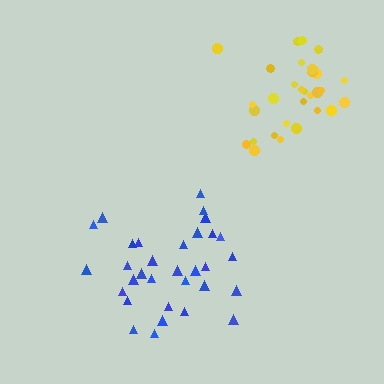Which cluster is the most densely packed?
Yellow.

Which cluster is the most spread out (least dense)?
Blue.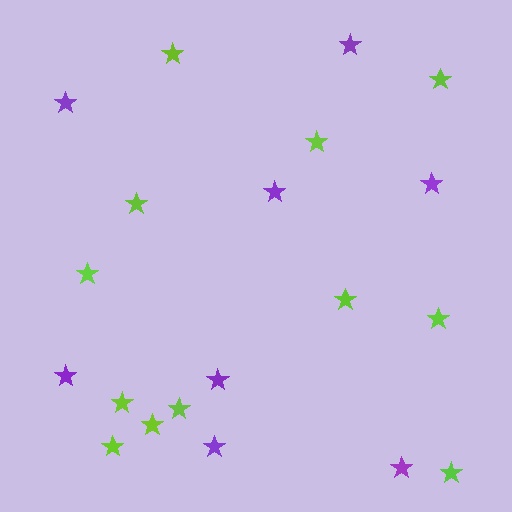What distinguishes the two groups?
There are 2 groups: one group of lime stars (12) and one group of purple stars (8).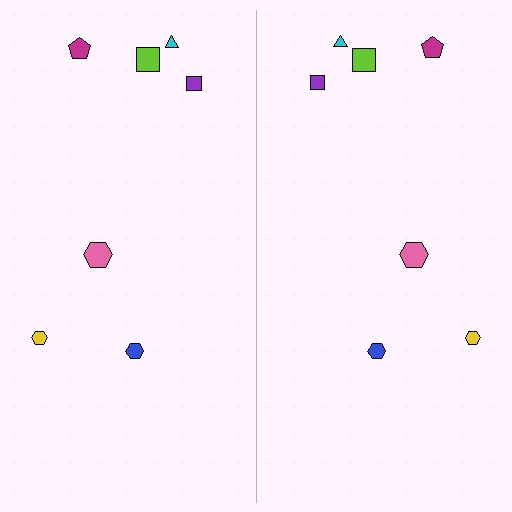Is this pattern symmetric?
Yes, this pattern has bilateral (reflection) symmetry.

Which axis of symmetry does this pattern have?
The pattern has a vertical axis of symmetry running through the center of the image.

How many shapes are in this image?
There are 14 shapes in this image.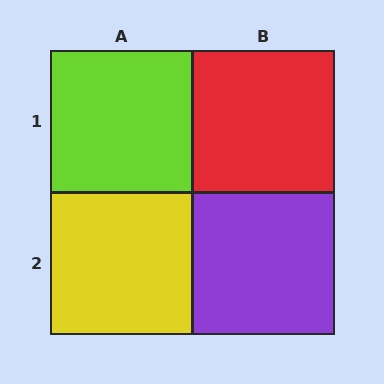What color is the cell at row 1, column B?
Red.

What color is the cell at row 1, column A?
Lime.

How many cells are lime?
1 cell is lime.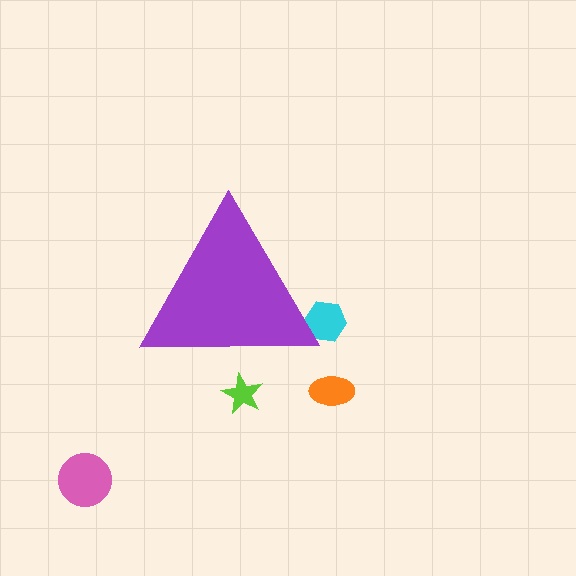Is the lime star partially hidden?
Yes, the lime star is partially hidden behind the purple triangle.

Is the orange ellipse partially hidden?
No, the orange ellipse is fully visible.